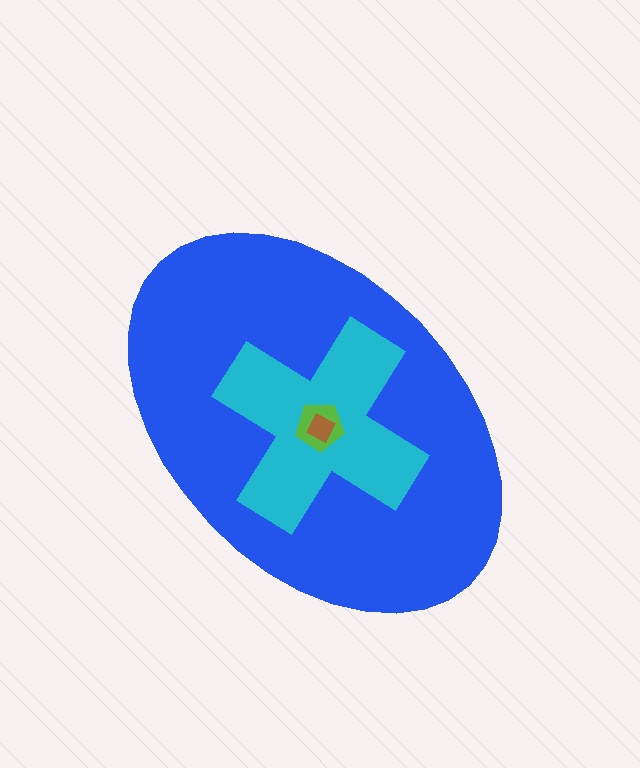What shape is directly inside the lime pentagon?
The brown diamond.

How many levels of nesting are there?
4.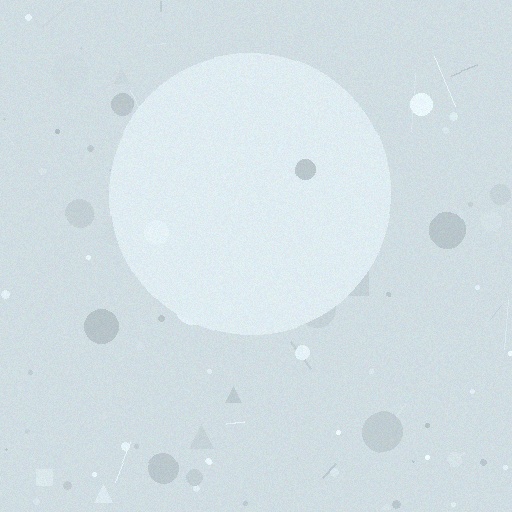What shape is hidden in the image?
A circle is hidden in the image.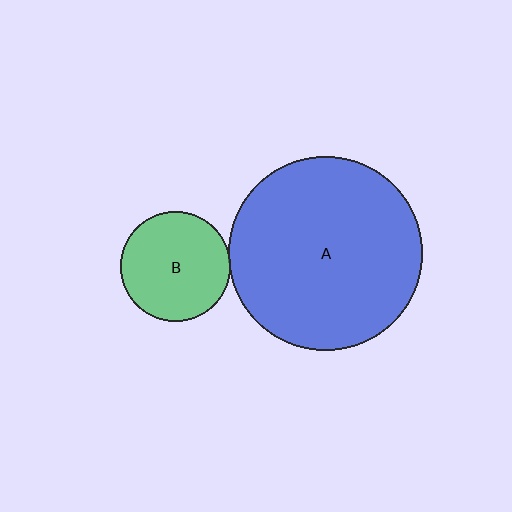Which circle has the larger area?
Circle A (blue).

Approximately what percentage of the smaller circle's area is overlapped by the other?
Approximately 5%.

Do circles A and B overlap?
Yes.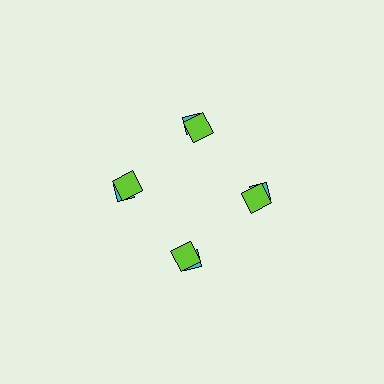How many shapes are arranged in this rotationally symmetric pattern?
There are 8 shapes, arranged in 4 groups of 2.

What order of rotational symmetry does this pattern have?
This pattern has 4-fold rotational symmetry.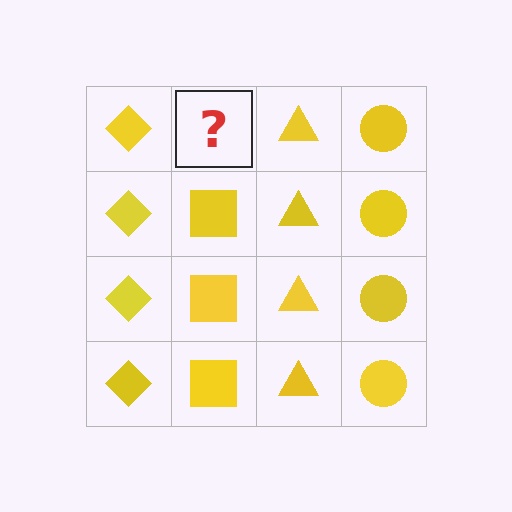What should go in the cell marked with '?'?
The missing cell should contain a yellow square.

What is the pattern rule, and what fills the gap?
The rule is that each column has a consistent shape. The gap should be filled with a yellow square.